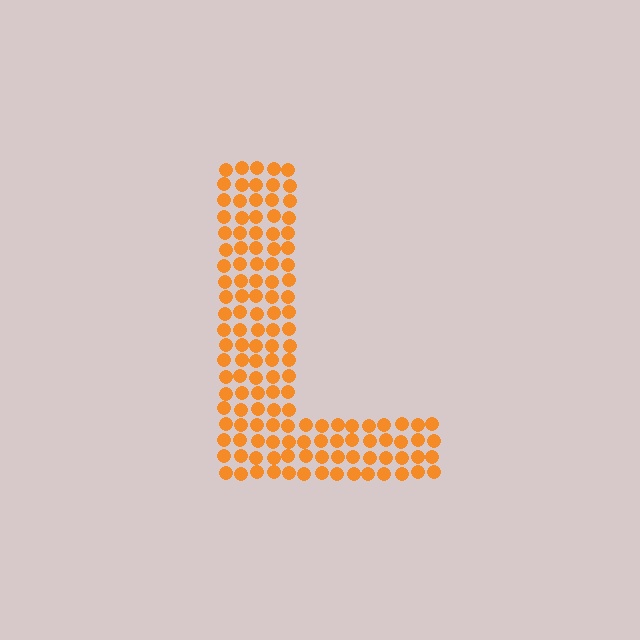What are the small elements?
The small elements are circles.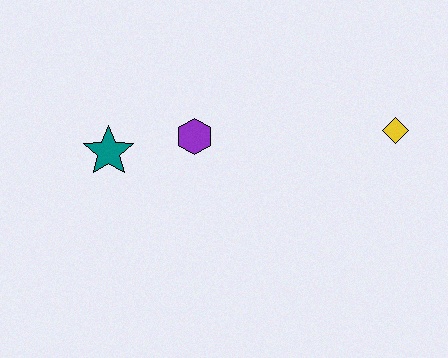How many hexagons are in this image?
There is 1 hexagon.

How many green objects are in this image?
There are no green objects.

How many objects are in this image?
There are 3 objects.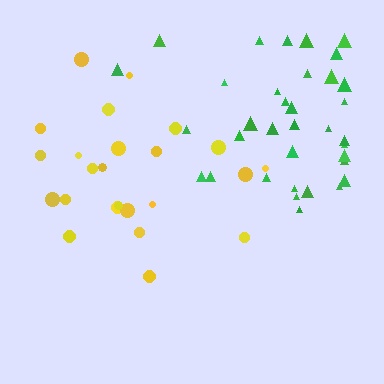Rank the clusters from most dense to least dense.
green, yellow.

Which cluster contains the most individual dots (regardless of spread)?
Green (35).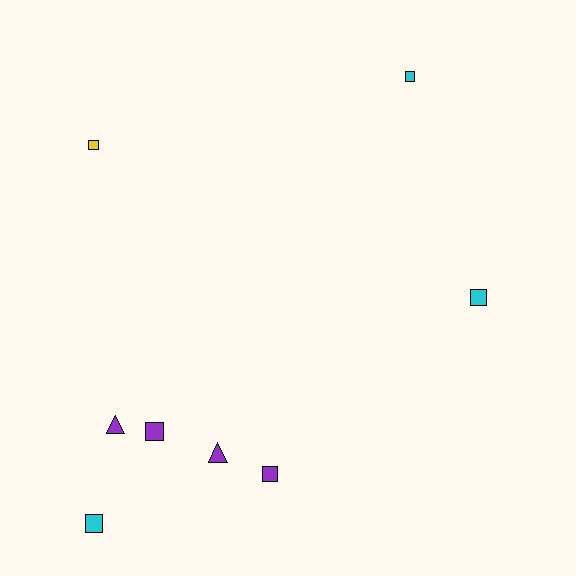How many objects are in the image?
There are 8 objects.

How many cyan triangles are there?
There are no cyan triangles.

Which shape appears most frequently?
Square, with 6 objects.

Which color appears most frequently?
Purple, with 4 objects.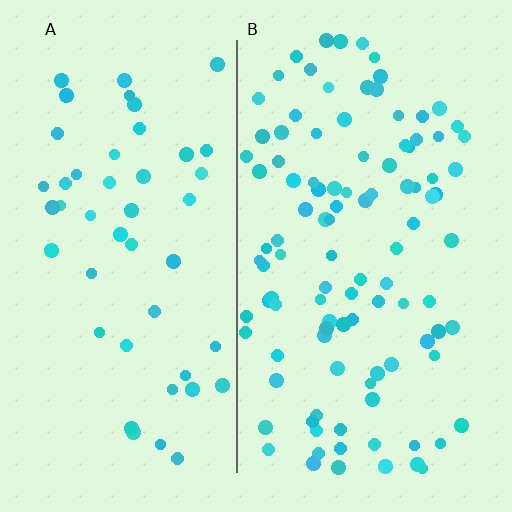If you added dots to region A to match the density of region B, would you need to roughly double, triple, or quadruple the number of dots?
Approximately double.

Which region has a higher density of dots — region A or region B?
B (the right).